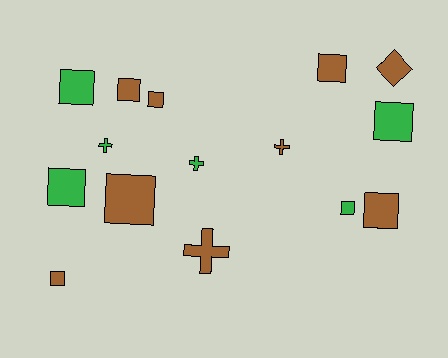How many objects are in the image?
There are 15 objects.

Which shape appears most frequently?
Square, with 10 objects.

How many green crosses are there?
There are 2 green crosses.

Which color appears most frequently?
Brown, with 9 objects.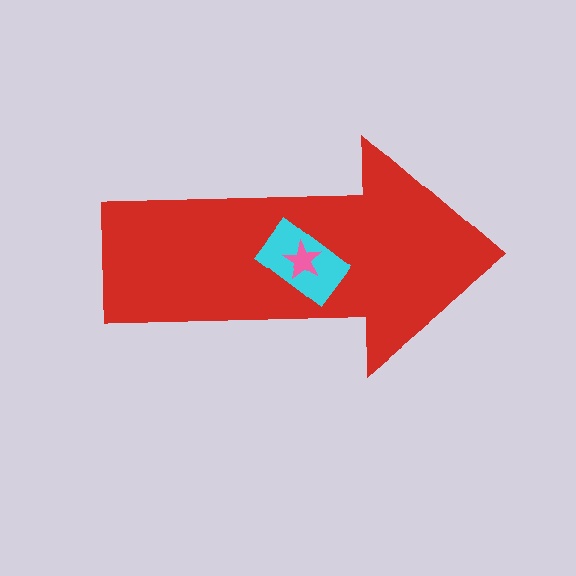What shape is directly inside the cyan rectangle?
The pink star.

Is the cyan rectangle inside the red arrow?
Yes.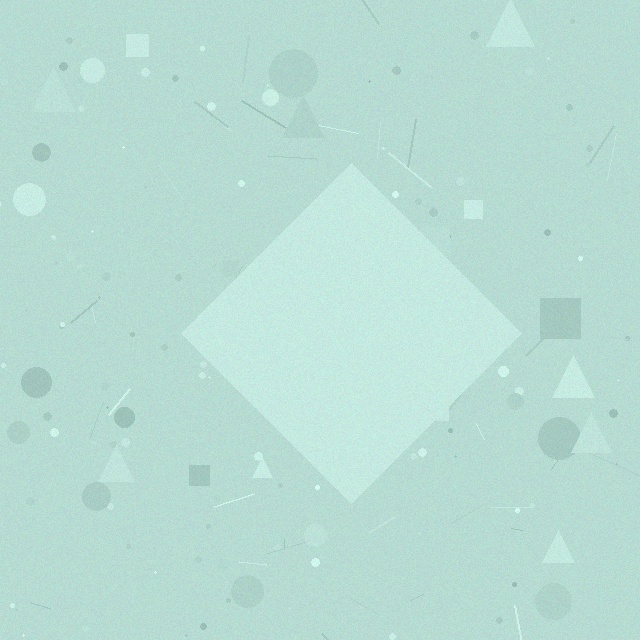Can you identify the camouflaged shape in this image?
The camouflaged shape is a diamond.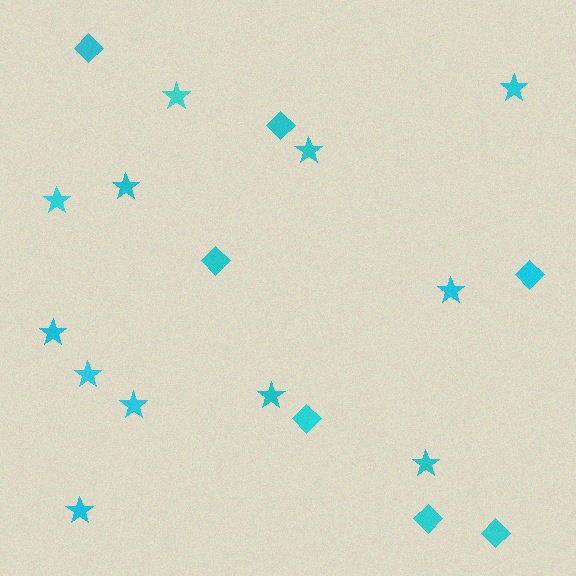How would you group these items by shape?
There are 2 groups: one group of diamonds (7) and one group of stars (12).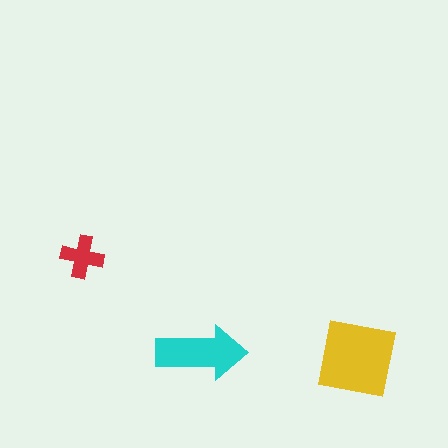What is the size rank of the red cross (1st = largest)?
3rd.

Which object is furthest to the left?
The red cross is leftmost.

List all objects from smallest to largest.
The red cross, the cyan arrow, the yellow square.